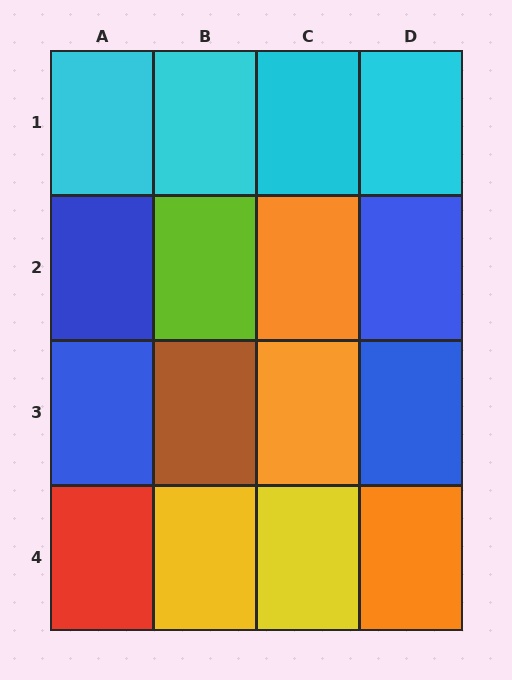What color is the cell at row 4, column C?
Yellow.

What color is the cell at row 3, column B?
Brown.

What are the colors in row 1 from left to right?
Cyan, cyan, cyan, cyan.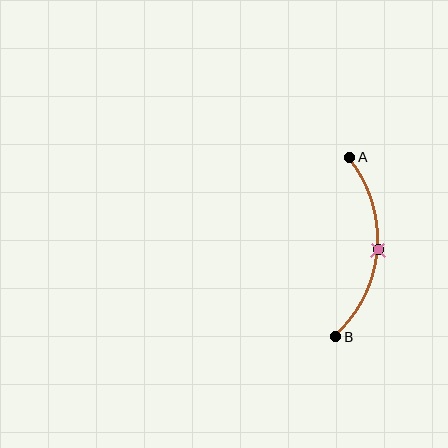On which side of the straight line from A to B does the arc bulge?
The arc bulges to the right of the straight line connecting A and B.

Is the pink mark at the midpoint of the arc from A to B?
Yes. The pink mark lies on the arc at equal arc-length from both A and B — it is the arc midpoint.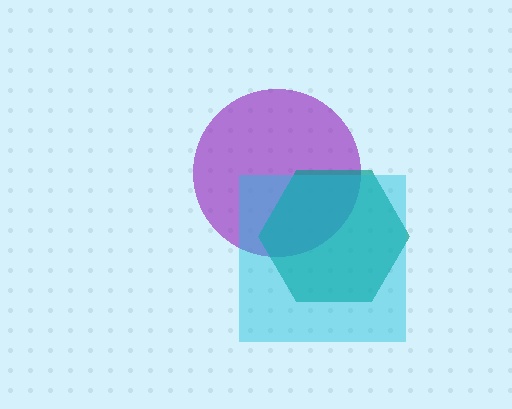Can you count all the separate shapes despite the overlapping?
Yes, there are 3 separate shapes.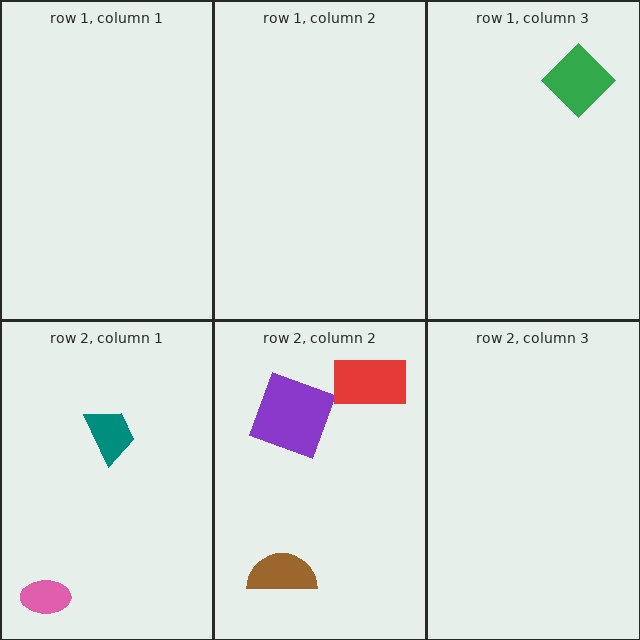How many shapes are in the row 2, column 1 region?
2.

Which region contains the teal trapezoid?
The row 2, column 1 region.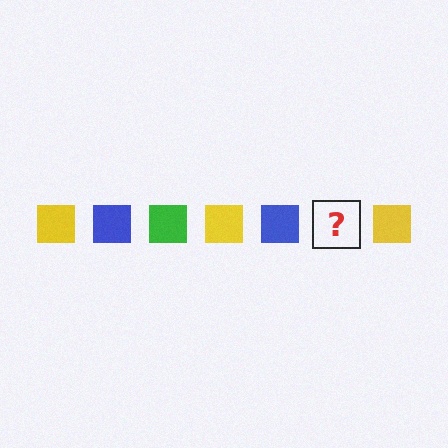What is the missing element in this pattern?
The missing element is a green square.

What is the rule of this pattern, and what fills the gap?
The rule is that the pattern cycles through yellow, blue, green squares. The gap should be filled with a green square.